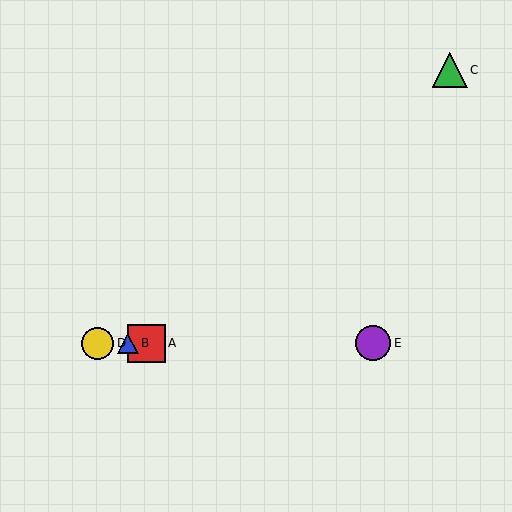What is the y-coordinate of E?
Object E is at y≈343.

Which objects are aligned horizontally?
Objects A, B, D, E are aligned horizontally.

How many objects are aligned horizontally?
4 objects (A, B, D, E) are aligned horizontally.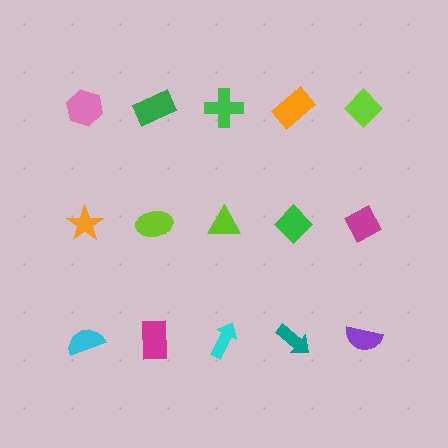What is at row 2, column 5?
A magenta diamond.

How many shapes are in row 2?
5 shapes.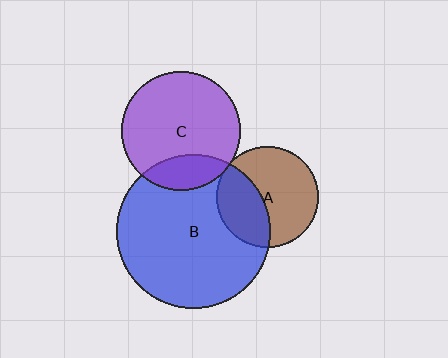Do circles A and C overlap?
Yes.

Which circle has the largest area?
Circle B (blue).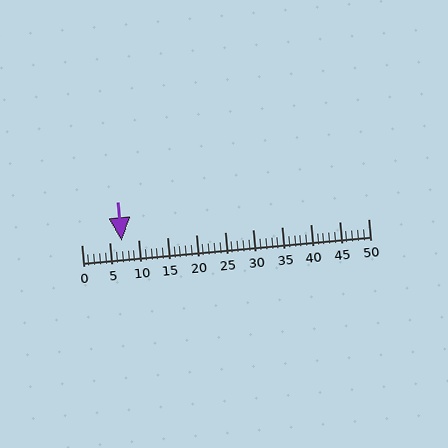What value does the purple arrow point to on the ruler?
The purple arrow points to approximately 7.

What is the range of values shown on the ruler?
The ruler shows values from 0 to 50.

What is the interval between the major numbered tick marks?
The major tick marks are spaced 5 units apart.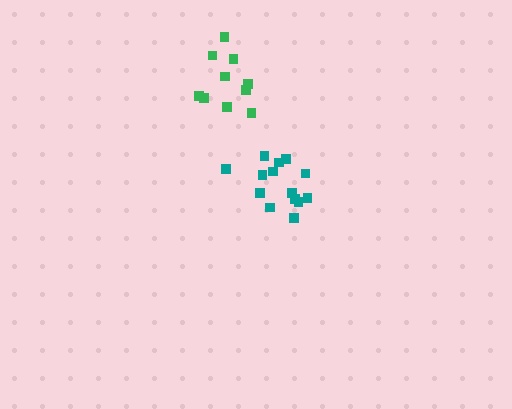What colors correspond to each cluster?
The clusters are colored: green, teal.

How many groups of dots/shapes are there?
There are 2 groups.